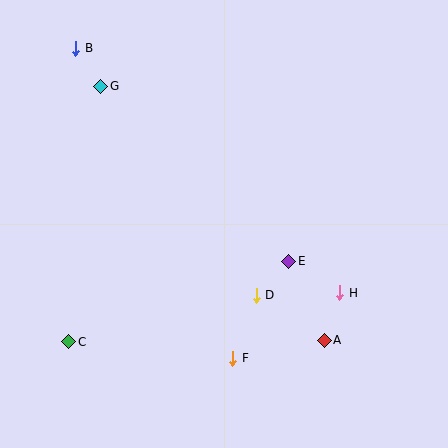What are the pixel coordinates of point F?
Point F is at (233, 358).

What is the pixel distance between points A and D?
The distance between A and D is 81 pixels.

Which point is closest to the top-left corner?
Point B is closest to the top-left corner.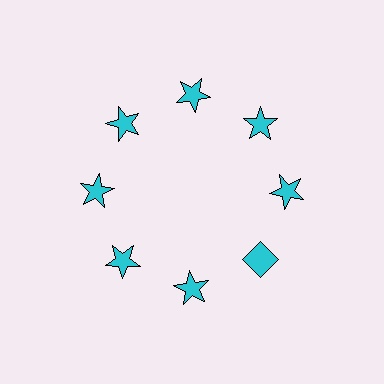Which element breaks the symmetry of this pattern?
The cyan diamond at roughly the 4 o'clock position breaks the symmetry. All other shapes are cyan stars.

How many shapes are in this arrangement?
There are 8 shapes arranged in a ring pattern.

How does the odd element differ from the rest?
It has a different shape: diamond instead of star.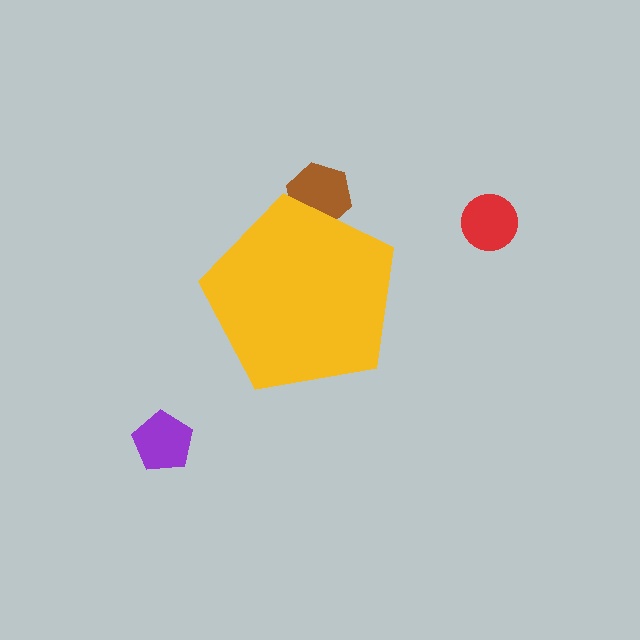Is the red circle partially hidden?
No, the red circle is fully visible.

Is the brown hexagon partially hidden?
Yes, the brown hexagon is partially hidden behind the yellow pentagon.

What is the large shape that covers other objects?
A yellow pentagon.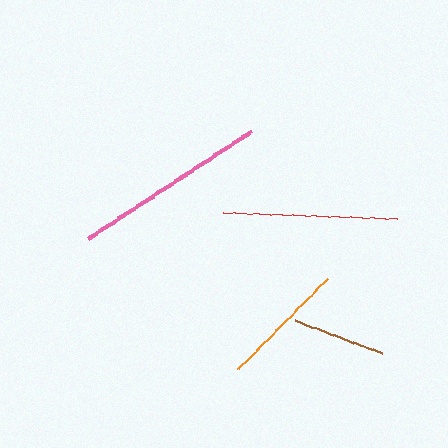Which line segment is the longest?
The pink line is the longest at approximately 196 pixels.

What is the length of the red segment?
The red segment is approximately 174 pixels long.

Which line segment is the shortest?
The brown line is the shortest at approximately 93 pixels.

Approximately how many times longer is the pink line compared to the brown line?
The pink line is approximately 2.1 times the length of the brown line.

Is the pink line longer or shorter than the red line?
The pink line is longer than the red line.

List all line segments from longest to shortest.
From longest to shortest: pink, red, orange, brown.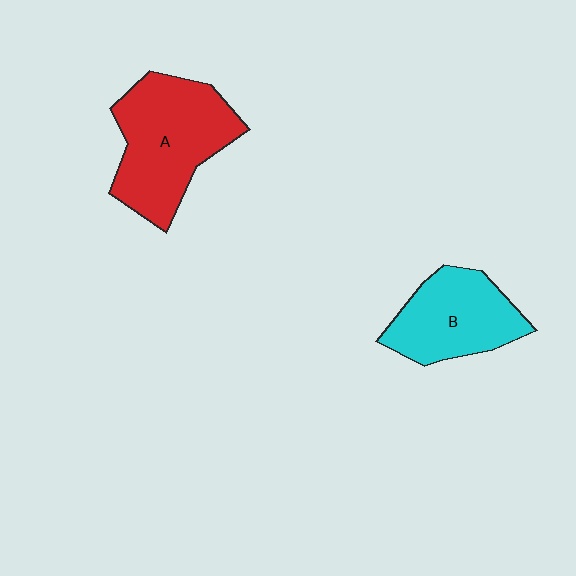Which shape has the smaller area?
Shape B (cyan).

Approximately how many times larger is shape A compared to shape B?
Approximately 1.3 times.